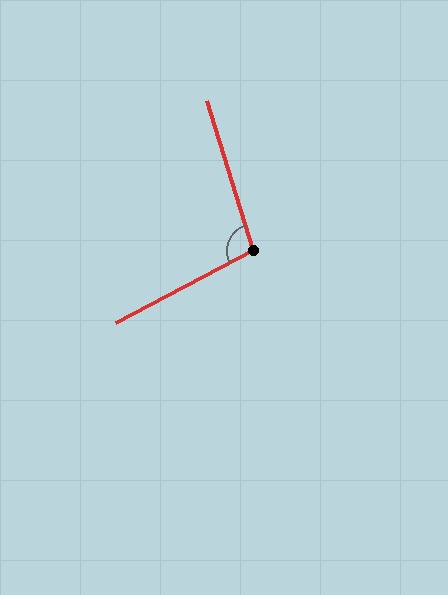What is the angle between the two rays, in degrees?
Approximately 101 degrees.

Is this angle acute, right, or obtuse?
It is obtuse.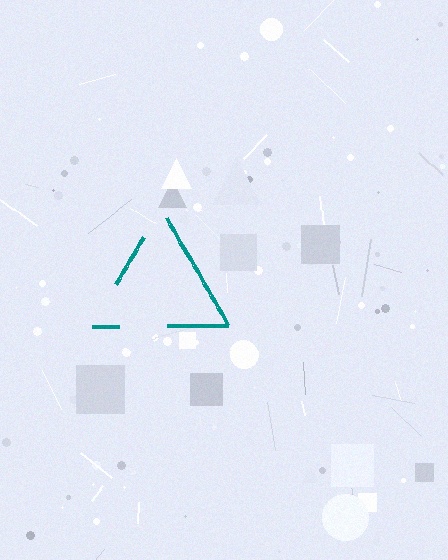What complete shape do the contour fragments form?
The contour fragments form a triangle.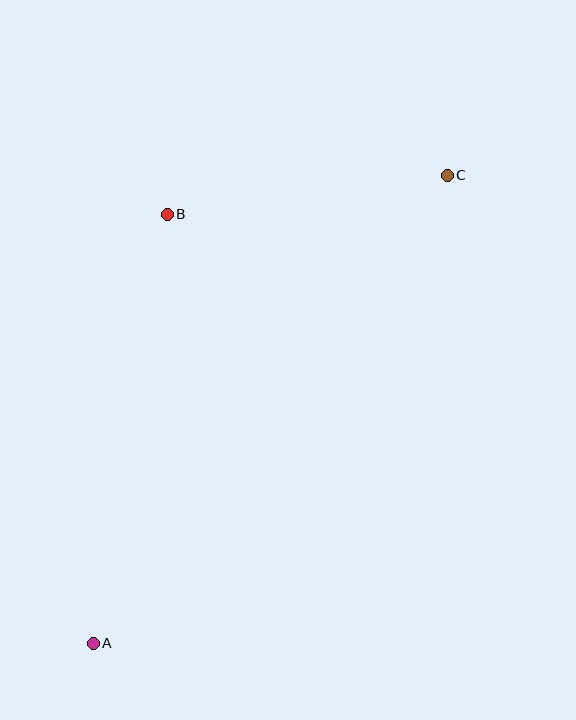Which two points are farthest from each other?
Points A and C are farthest from each other.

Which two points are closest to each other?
Points B and C are closest to each other.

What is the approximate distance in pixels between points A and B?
The distance between A and B is approximately 435 pixels.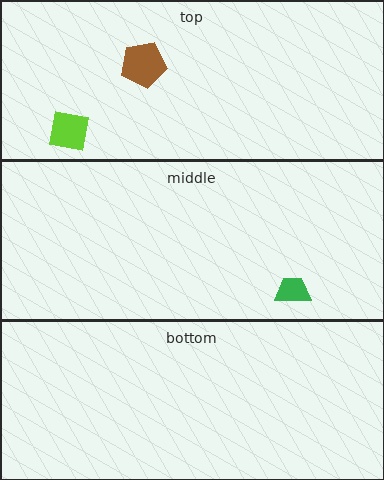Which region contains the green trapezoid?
The middle region.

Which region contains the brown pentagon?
The top region.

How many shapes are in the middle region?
1.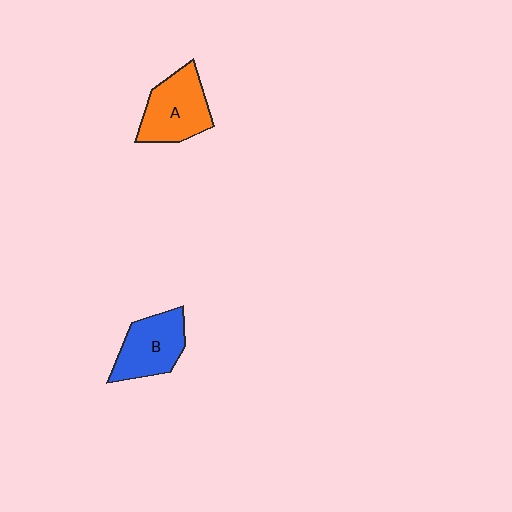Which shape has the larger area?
Shape A (orange).